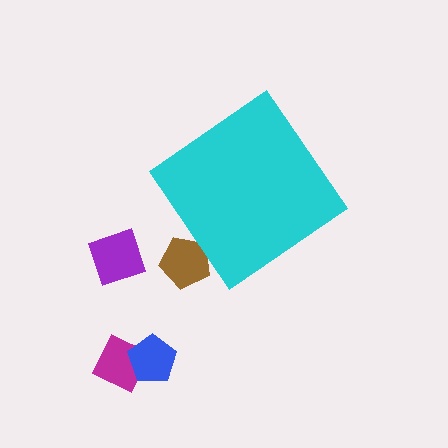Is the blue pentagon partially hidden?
No, the blue pentagon is fully visible.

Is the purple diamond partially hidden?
No, the purple diamond is fully visible.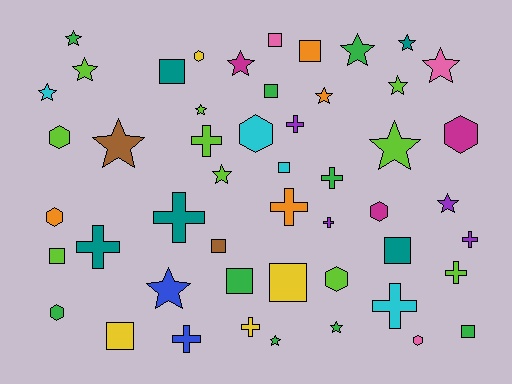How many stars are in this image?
There are 17 stars.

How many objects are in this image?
There are 50 objects.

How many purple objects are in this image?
There are 4 purple objects.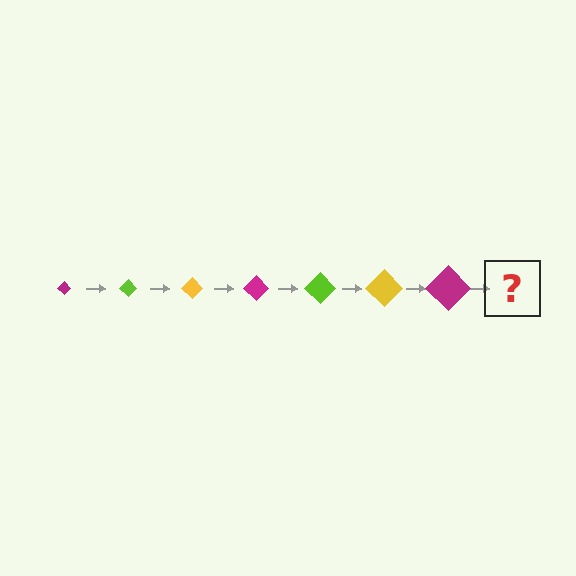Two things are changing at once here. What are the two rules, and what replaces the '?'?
The two rules are that the diamond grows larger each step and the color cycles through magenta, lime, and yellow. The '?' should be a lime diamond, larger than the previous one.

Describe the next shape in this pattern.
It should be a lime diamond, larger than the previous one.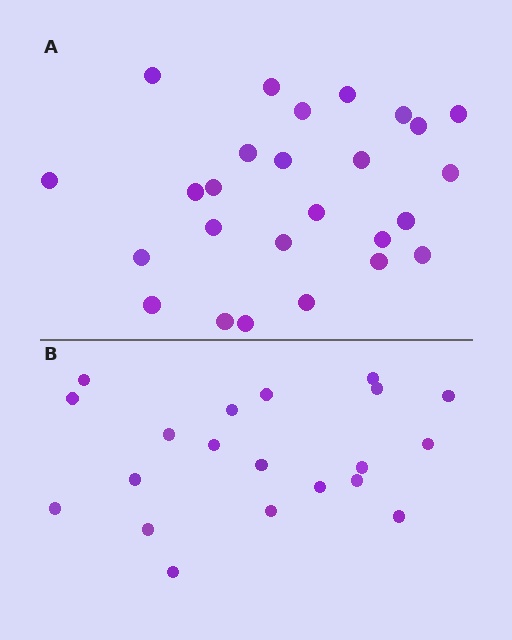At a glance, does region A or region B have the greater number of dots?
Region A (the top region) has more dots.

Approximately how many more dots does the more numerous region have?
Region A has about 6 more dots than region B.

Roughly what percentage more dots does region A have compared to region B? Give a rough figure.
About 30% more.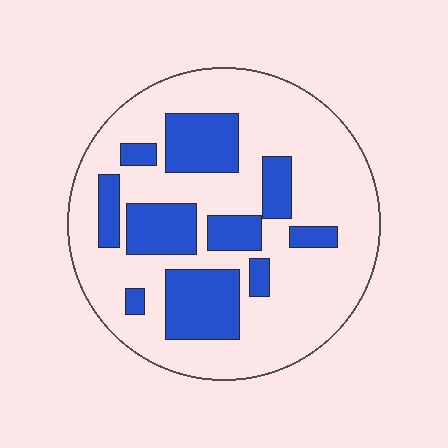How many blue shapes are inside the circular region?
10.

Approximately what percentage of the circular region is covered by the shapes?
Approximately 30%.